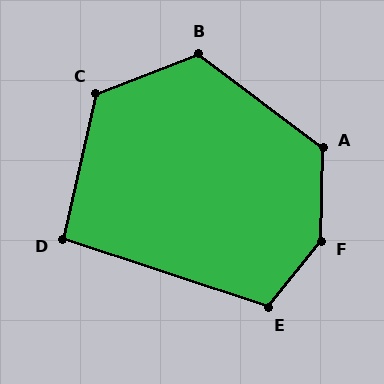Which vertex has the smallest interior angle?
D, at approximately 95 degrees.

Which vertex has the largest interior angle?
F, at approximately 142 degrees.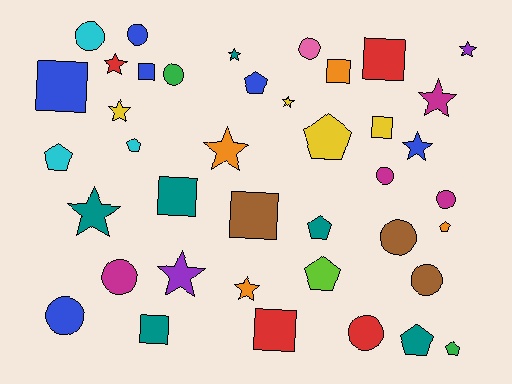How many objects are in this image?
There are 40 objects.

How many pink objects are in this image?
There is 1 pink object.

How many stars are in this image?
There are 11 stars.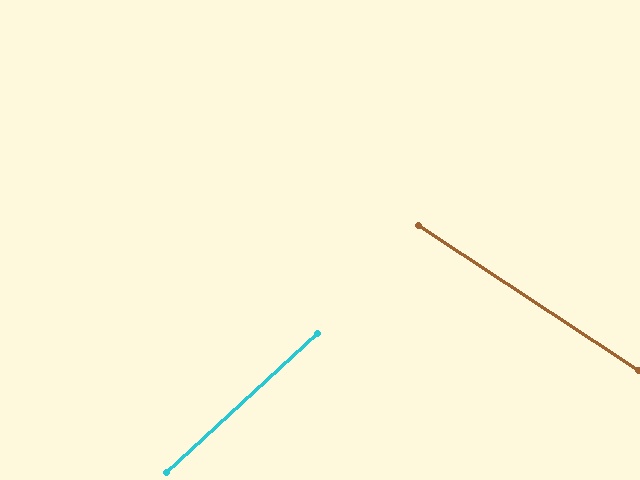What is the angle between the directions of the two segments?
Approximately 76 degrees.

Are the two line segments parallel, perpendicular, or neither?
Neither parallel nor perpendicular — they differ by about 76°.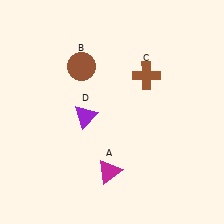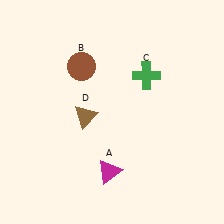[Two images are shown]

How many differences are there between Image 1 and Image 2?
There are 2 differences between the two images.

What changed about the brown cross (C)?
In Image 1, C is brown. In Image 2, it changed to green.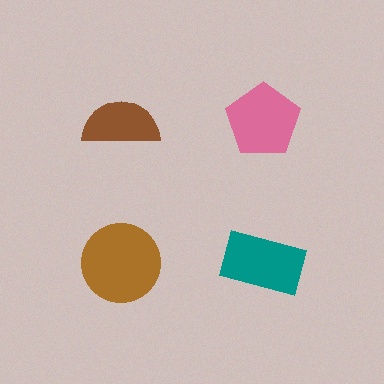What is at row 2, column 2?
A teal rectangle.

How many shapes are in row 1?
2 shapes.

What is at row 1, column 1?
A brown semicircle.